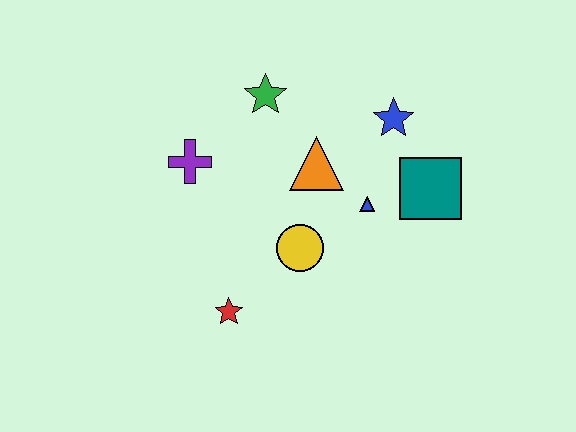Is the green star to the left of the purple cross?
No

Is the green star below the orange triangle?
No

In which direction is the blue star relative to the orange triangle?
The blue star is to the right of the orange triangle.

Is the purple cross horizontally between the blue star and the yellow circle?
No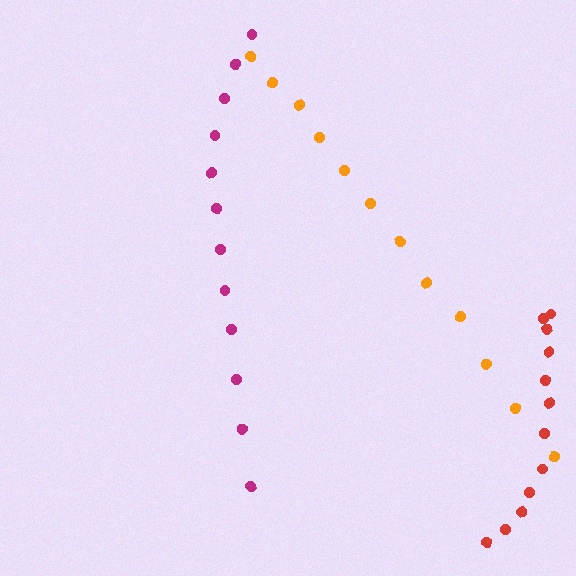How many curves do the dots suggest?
There are 3 distinct paths.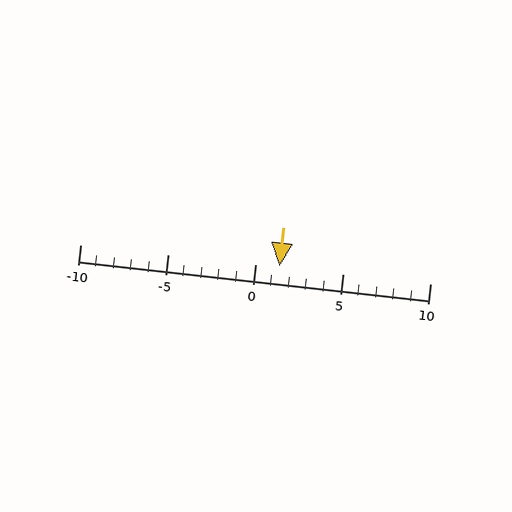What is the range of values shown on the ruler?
The ruler shows values from -10 to 10.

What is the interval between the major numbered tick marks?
The major tick marks are spaced 5 units apart.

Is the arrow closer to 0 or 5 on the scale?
The arrow is closer to 0.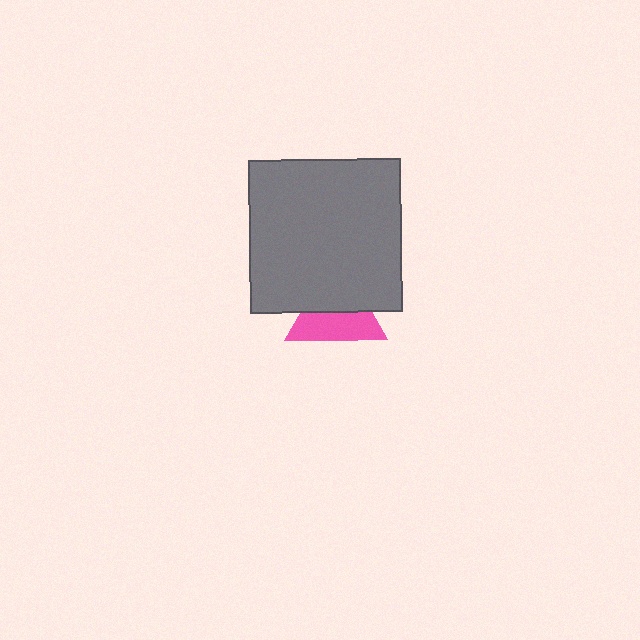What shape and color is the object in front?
The object in front is a gray square.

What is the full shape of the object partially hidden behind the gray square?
The partially hidden object is a pink triangle.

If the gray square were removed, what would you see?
You would see the complete pink triangle.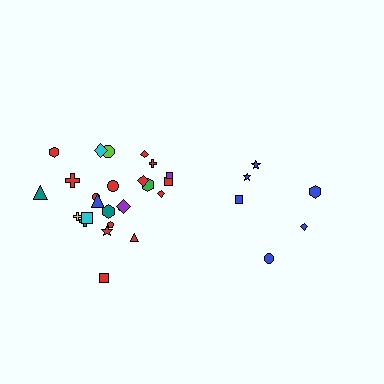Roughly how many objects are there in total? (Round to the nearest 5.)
Roughly 30 objects in total.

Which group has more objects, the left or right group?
The left group.